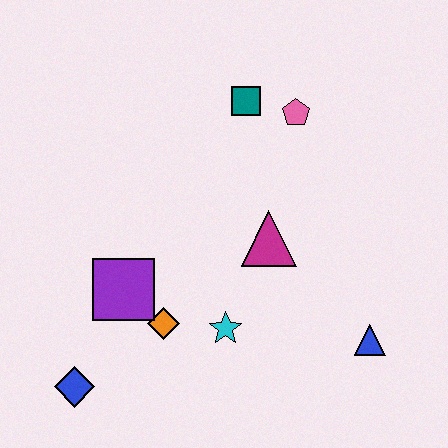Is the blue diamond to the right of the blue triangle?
No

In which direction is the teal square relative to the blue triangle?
The teal square is above the blue triangle.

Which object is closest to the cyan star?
The orange diamond is closest to the cyan star.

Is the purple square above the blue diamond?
Yes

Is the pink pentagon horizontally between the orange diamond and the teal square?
No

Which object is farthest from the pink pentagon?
The blue diamond is farthest from the pink pentagon.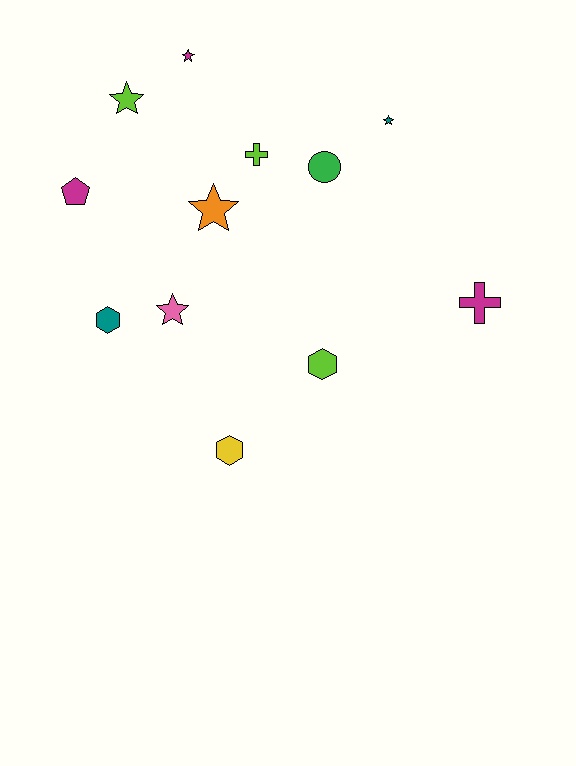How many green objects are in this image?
There is 1 green object.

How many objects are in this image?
There are 12 objects.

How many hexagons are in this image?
There are 3 hexagons.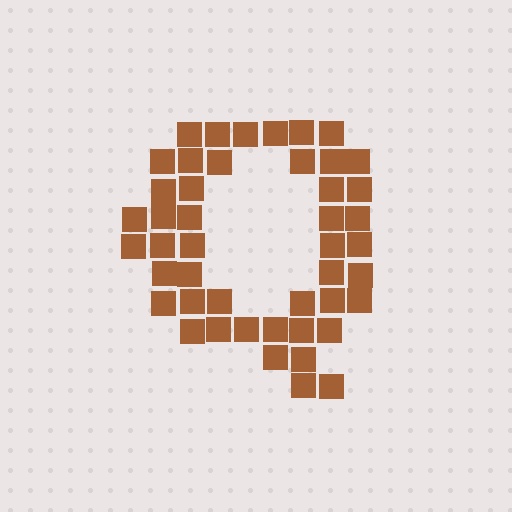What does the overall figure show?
The overall figure shows the letter Q.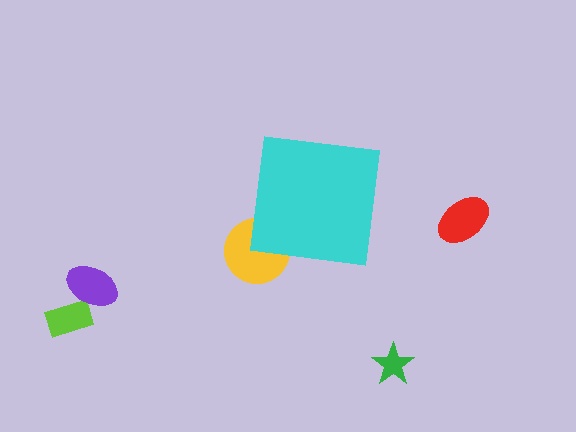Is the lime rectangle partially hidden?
No, the lime rectangle is fully visible.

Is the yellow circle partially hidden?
Yes, the yellow circle is partially hidden behind the cyan square.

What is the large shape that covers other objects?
A cyan square.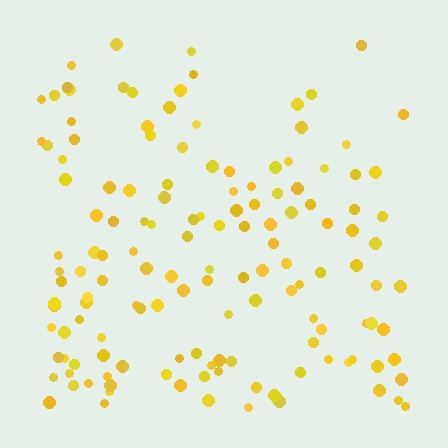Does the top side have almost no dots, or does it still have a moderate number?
Still a moderate number, just noticeably fewer than the bottom.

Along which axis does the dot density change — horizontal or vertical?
Vertical.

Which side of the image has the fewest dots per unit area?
The top.